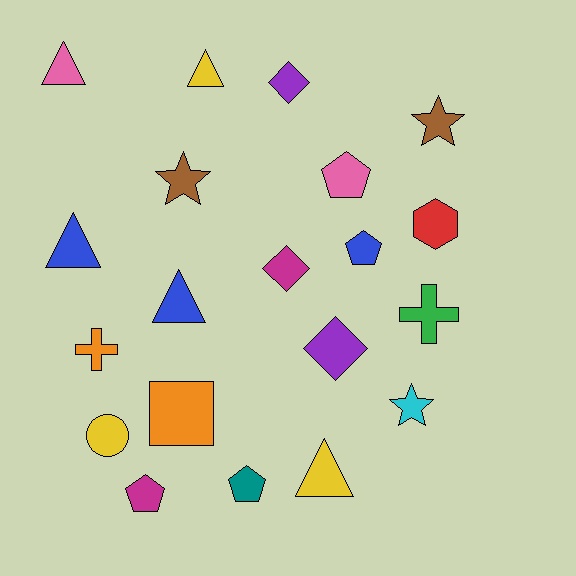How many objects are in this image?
There are 20 objects.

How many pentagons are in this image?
There are 4 pentagons.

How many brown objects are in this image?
There are 2 brown objects.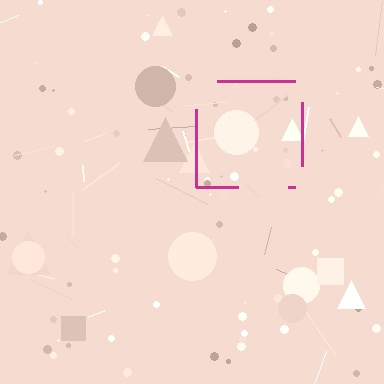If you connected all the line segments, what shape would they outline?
They would outline a square.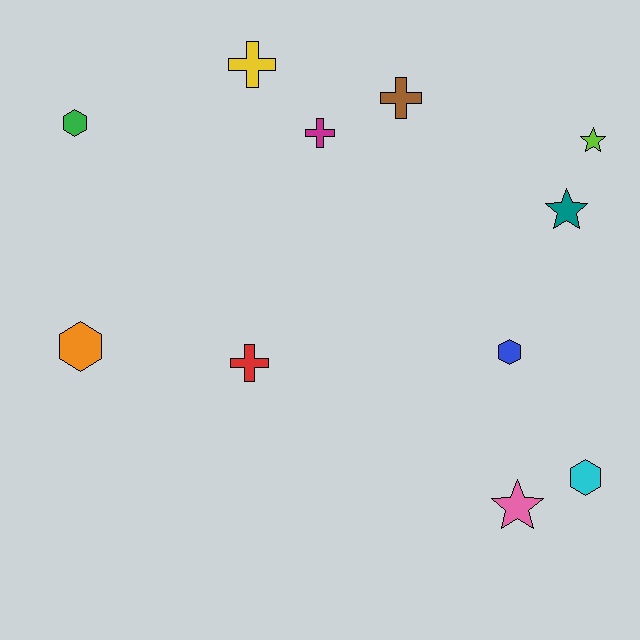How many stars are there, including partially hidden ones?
There are 3 stars.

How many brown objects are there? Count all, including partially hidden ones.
There is 1 brown object.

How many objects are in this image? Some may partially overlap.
There are 11 objects.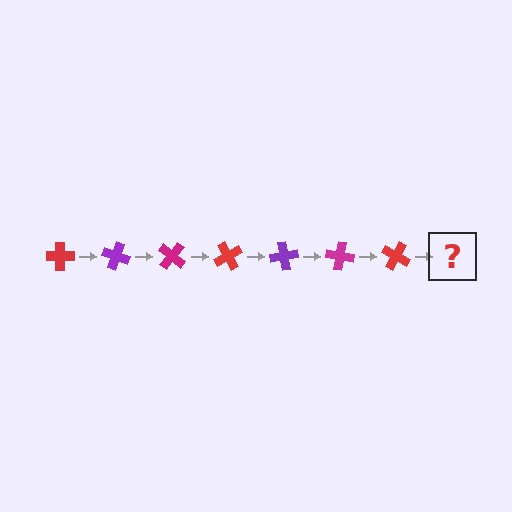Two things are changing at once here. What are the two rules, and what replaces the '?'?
The two rules are that it rotates 20 degrees each step and the color cycles through red, purple, and magenta. The '?' should be a purple cross, rotated 140 degrees from the start.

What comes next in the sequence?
The next element should be a purple cross, rotated 140 degrees from the start.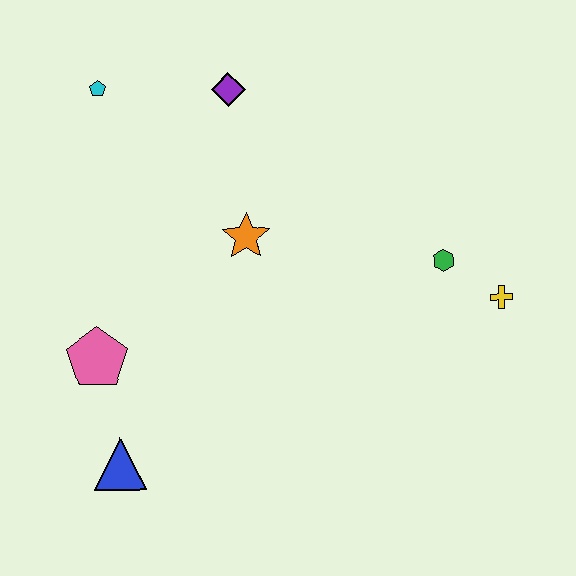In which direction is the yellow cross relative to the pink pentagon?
The yellow cross is to the right of the pink pentagon.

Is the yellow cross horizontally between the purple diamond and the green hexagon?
No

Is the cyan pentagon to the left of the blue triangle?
Yes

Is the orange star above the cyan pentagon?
No